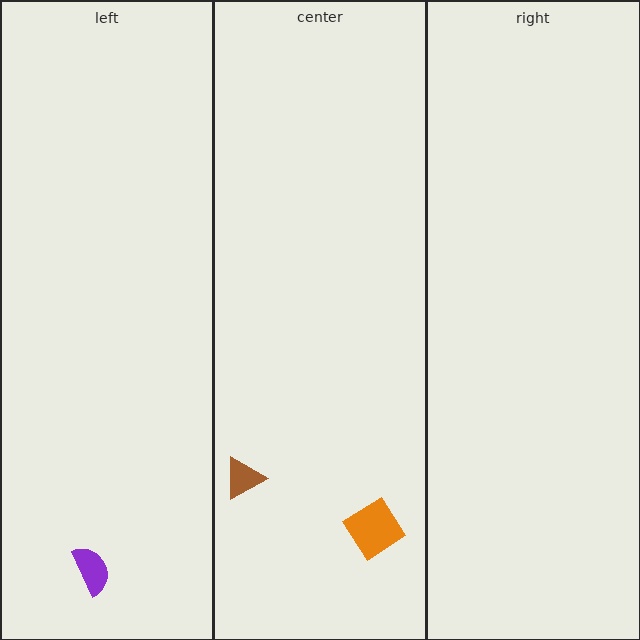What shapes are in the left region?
The purple semicircle.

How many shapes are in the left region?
1.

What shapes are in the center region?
The brown triangle, the orange diamond.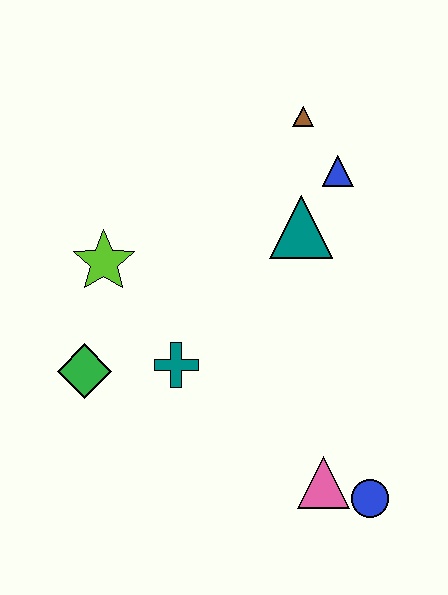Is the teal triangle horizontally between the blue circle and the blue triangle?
No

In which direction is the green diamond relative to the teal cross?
The green diamond is to the left of the teal cross.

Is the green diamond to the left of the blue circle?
Yes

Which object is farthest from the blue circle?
The brown triangle is farthest from the blue circle.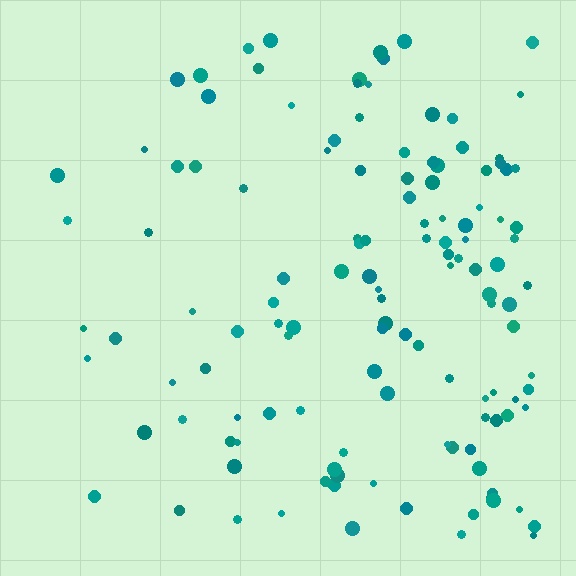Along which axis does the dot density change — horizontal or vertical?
Horizontal.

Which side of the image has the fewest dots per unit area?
The left.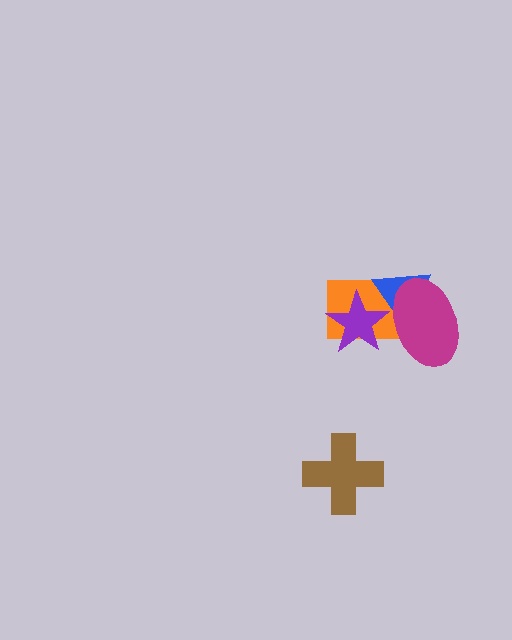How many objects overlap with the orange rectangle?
3 objects overlap with the orange rectangle.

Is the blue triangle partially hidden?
Yes, it is partially covered by another shape.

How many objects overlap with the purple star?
3 objects overlap with the purple star.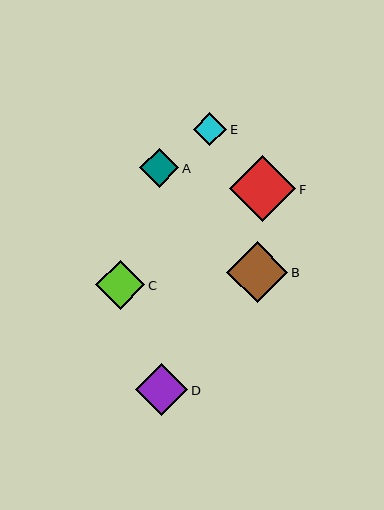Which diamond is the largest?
Diamond F is the largest with a size of approximately 66 pixels.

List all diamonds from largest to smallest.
From largest to smallest: F, B, D, C, A, E.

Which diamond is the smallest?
Diamond E is the smallest with a size of approximately 34 pixels.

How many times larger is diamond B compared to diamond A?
Diamond B is approximately 1.6 times the size of diamond A.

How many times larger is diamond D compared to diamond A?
Diamond D is approximately 1.4 times the size of diamond A.